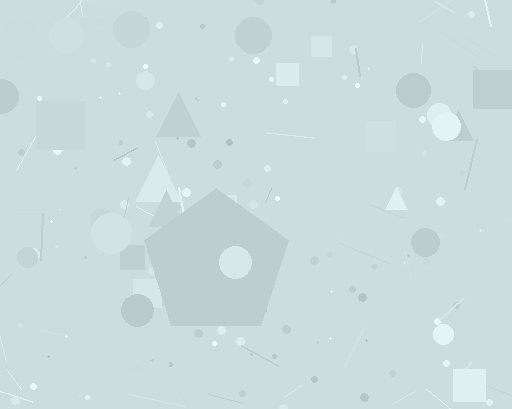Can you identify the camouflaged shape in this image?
The camouflaged shape is a pentagon.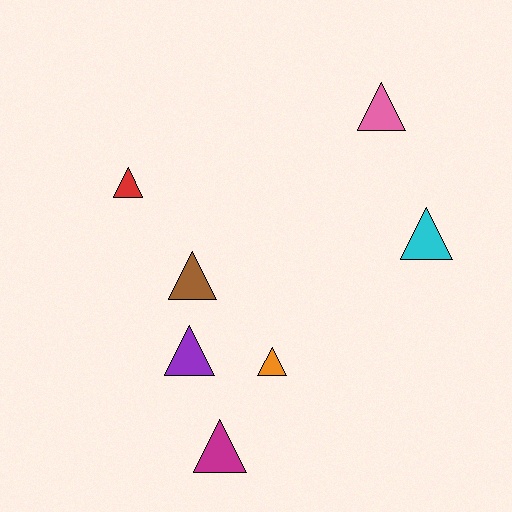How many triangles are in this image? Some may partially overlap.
There are 7 triangles.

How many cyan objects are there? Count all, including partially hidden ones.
There is 1 cyan object.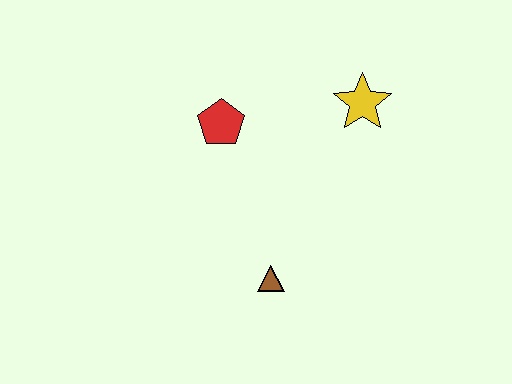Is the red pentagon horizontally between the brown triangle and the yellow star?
No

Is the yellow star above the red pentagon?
Yes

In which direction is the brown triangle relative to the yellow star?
The brown triangle is below the yellow star.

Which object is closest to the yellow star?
The red pentagon is closest to the yellow star.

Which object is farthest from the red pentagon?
The brown triangle is farthest from the red pentagon.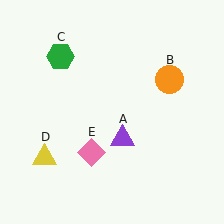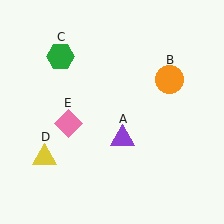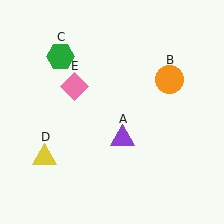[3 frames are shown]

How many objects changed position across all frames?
1 object changed position: pink diamond (object E).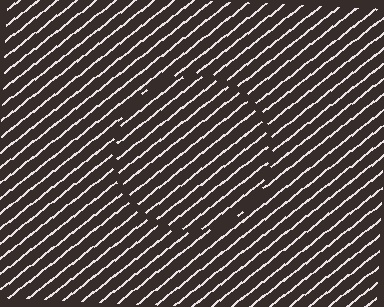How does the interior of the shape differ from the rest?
The interior of the shape contains the same grating, shifted by half a period — the contour is defined by the phase discontinuity where line-ends from the inner and outer gratings abut.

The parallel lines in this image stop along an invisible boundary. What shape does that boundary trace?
An illusory circle. The interior of the shape contains the same grating, shifted by half a period — the contour is defined by the phase discontinuity where line-ends from the inner and outer gratings abut.